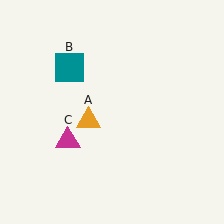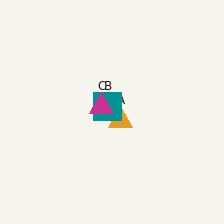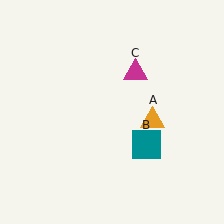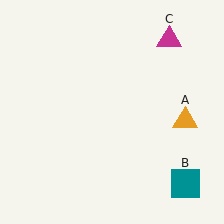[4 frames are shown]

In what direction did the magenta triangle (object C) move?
The magenta triangle (object C) moved up and to the right.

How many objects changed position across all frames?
3 objects changed position: orange triangle (object A), teal square (object B), magenta triangle (object C).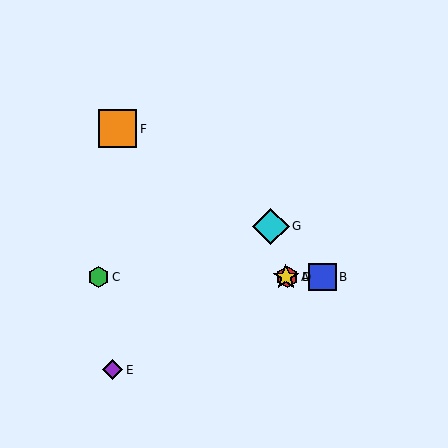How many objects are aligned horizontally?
4 objects (A, B, C, D) are aligned horizontally.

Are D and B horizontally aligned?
Yes, both are at y≈277.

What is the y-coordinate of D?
Object D is at y≈277.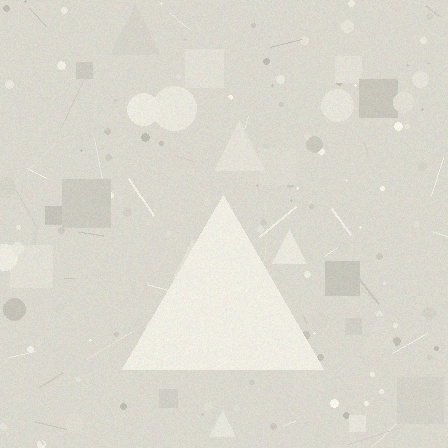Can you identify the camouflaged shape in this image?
The camouflaged shape is a triangle.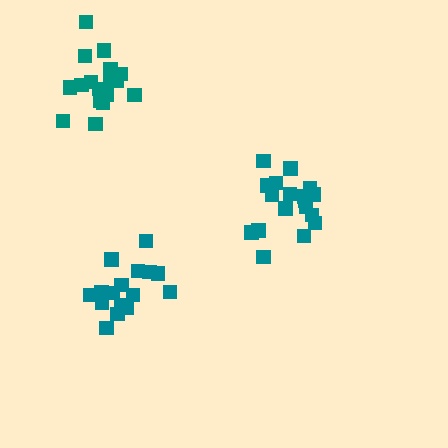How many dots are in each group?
Group 1: 17 dots, Group 2: 16 dots, Group 3: 18 dots (51 total).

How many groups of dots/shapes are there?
There are 3 groups.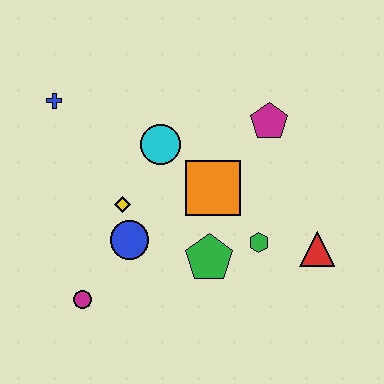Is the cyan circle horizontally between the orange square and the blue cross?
Yes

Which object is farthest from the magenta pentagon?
The magenta circle is farthest from the magenta pentagon.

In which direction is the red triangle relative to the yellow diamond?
The red triangle is to the right of the yellow diamond.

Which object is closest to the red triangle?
The green hexagon is closest to the red triangle.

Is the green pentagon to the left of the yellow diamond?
No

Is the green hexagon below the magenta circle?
No